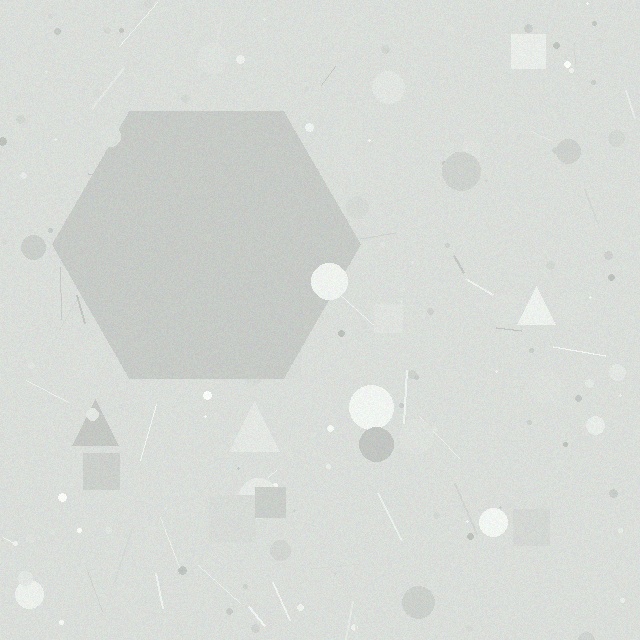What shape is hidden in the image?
A hexagon is hidden in the image.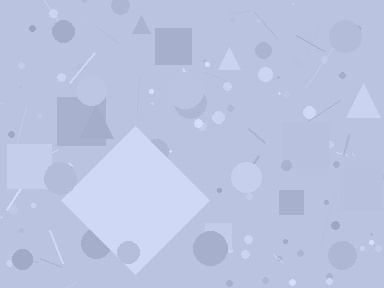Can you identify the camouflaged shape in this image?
The camouflaged shape is a diamond.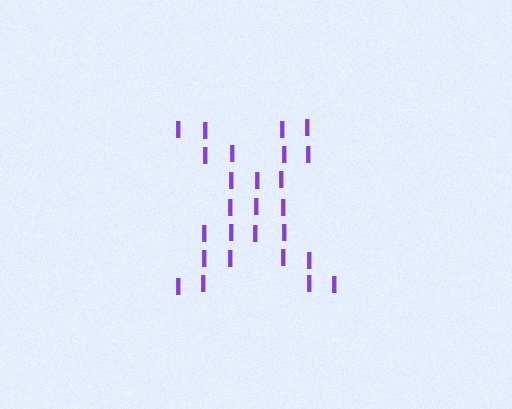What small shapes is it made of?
It is made of small letter I's.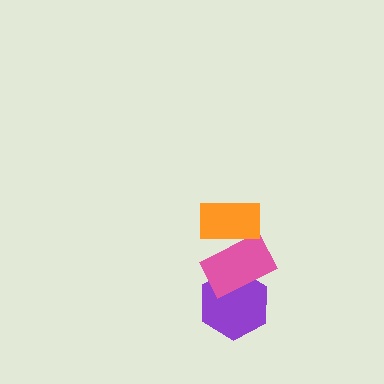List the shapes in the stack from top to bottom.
From top to bottom: the orange rectangle, the pink rectangle, the purple hexagon.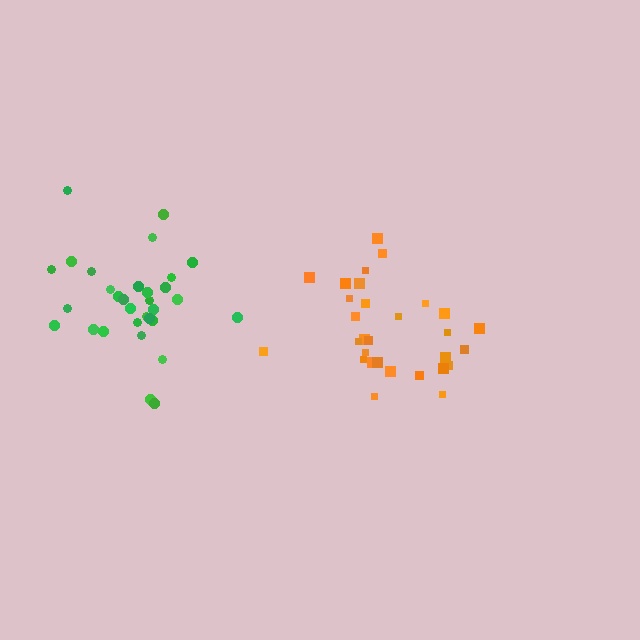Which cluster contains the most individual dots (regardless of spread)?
Green (31).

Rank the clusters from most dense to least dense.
green, orange.